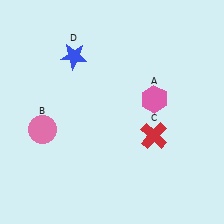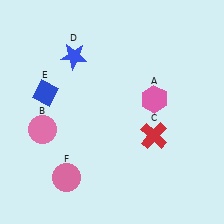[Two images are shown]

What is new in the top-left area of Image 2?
A blue diamond (E) was added in the top-left area of Image 2.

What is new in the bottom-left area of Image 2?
A pink circle (F) was added in the bottom-left area of Image 2.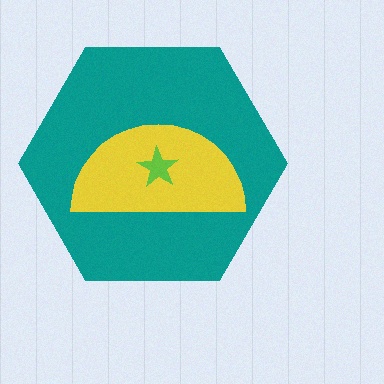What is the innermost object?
The lime star.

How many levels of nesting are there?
3.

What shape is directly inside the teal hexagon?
The yellow semicircle.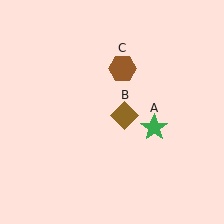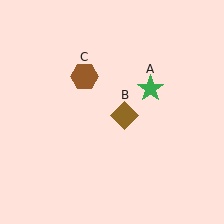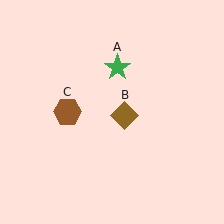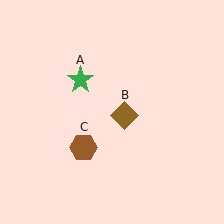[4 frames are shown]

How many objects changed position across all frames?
2 objects changed position: green star (object A), brown hexagon (object C).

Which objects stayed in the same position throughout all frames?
Brown diamond (object B) remained stationary.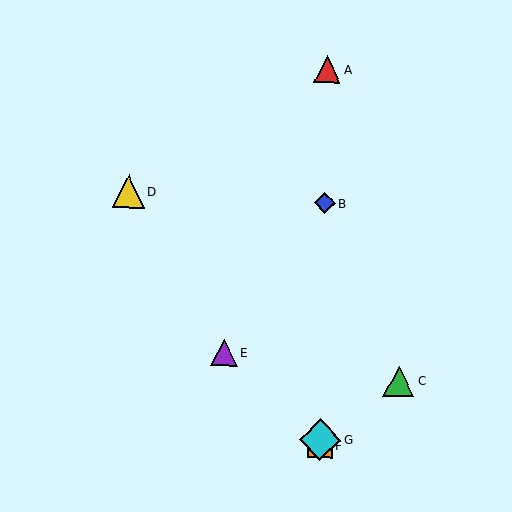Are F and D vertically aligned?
No, F is at x≈320 and D is at x≈128.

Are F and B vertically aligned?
Yes, both are at x≈320.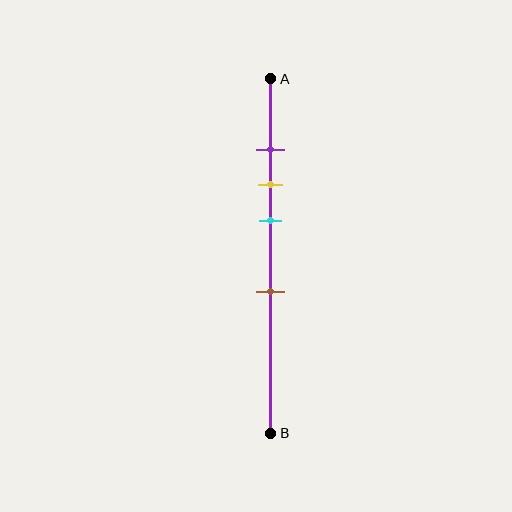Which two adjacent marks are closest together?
The purple and yellow marks are the closest adjacent pair.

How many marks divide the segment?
There are 4 marks dividing the segment.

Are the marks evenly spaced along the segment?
No, the marks are not evenly spaced.